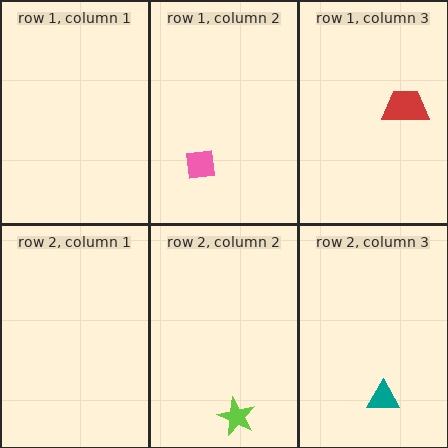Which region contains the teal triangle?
The row 2, column 3 region.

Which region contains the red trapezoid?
The row 1, column 3 region.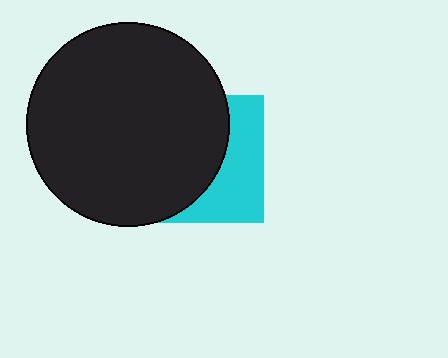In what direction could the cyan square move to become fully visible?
The cyan square could move right. That would shift it out from behind the black circle entirely.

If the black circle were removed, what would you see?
You would see the complete cyan square.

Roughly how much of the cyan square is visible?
A small part of it is visible (roughly 39%).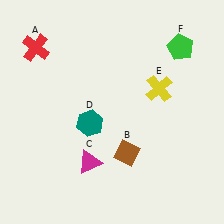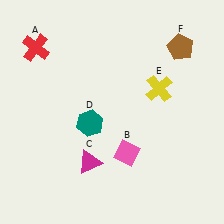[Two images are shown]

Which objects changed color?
B changed from brown to pink. F changed from green to brown.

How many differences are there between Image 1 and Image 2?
There are 2 differences between the two images.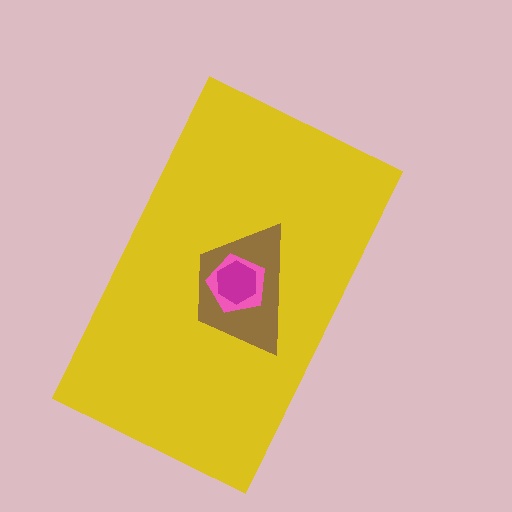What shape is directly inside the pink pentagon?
The magenta hexagon.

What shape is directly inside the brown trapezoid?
The pink pentagon.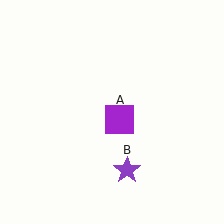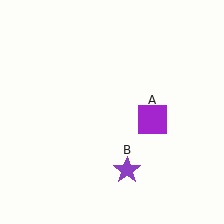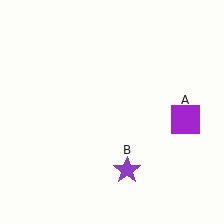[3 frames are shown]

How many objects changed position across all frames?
1 object changed position: purple square (object A).